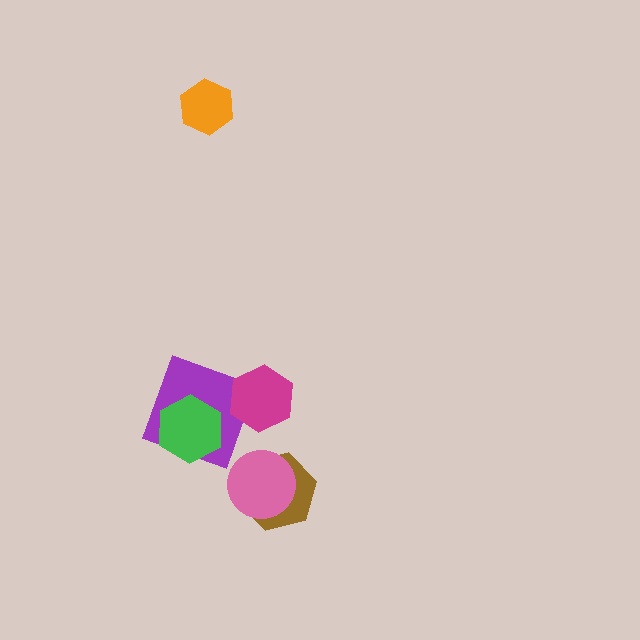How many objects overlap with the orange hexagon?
0 objects overlap with the orange hexagon.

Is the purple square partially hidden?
Yes, it is partially covered by another shape.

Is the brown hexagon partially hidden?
Yes, it is partially covered by another shape.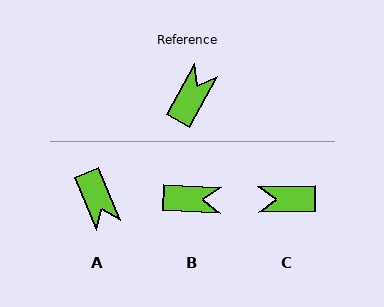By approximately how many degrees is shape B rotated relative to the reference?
Approximately 64 degrees clockwise.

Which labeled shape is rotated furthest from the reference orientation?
A, about 128 degrees away.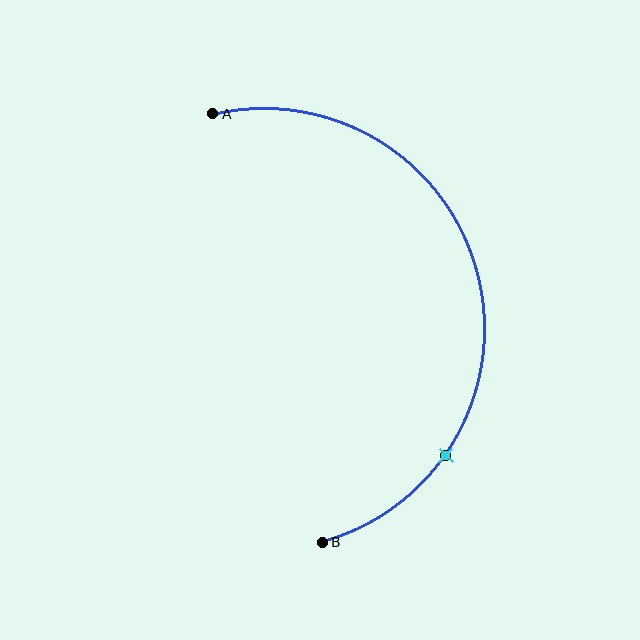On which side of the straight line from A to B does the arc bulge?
The arc bulges to the right of the straight line connecting A and B.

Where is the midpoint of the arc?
The arc midpoint is the point on the curve farthest from the straight line joining A and B. It sits to the right of that line.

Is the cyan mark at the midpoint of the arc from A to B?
No. The cyan mark lies on the arc but is closer to endpoint B. The arc midpoint would be at the point on the curve equidistant along the arc from both A and B.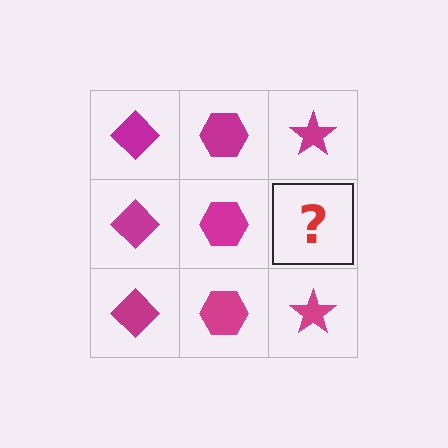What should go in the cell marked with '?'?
The missing cell should contain a magenta star.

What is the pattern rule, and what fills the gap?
The rule is that each column has a consistent shape. The gap should be filled with a magenta star.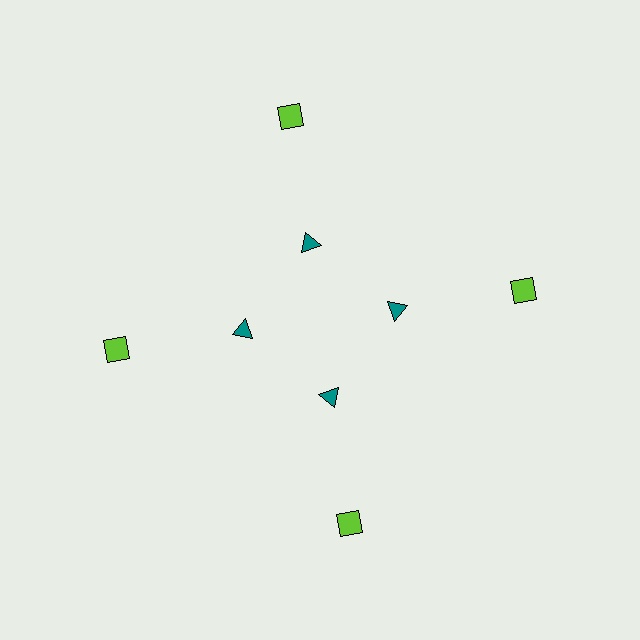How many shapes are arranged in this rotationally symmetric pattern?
There are 8 shapes, arranged in 4 groups of 2.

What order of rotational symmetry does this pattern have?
This pattern has 4-fold rotational symmetry.